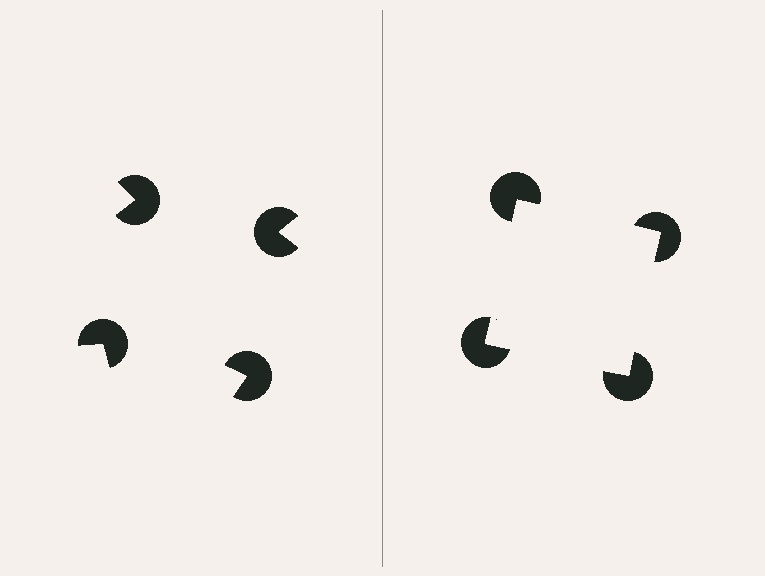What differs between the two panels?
The pac-man discs are positioned identically on both sides; only the wedge orientations differ. On the right they align to a square; on the left they are misaligned.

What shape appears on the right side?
An illusory square.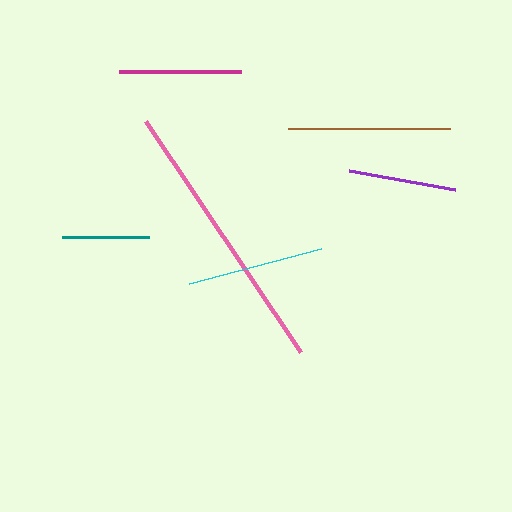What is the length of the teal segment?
The teal segment is approximately 87 pixels long.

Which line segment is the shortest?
The teal line is the shortest at approximately 87 pixels.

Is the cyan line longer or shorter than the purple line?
The cyan line is longer than the purple line.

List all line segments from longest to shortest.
From longest to shortest: pink, brown, cyan, magenta, purple, teal.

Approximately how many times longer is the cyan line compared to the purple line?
The cyan line is approximately 1.3 times the length of the purple line.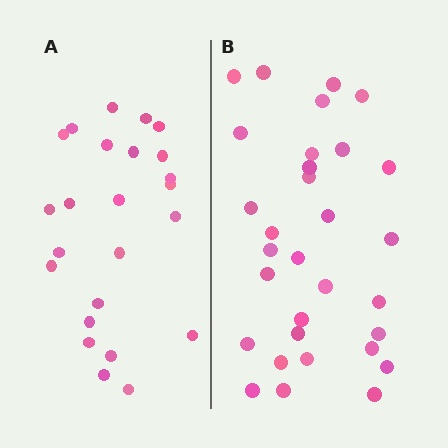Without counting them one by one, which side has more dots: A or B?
Region B (the right region) has more dots.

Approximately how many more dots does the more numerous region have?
Region B has roughly 8 or so more dots than region A.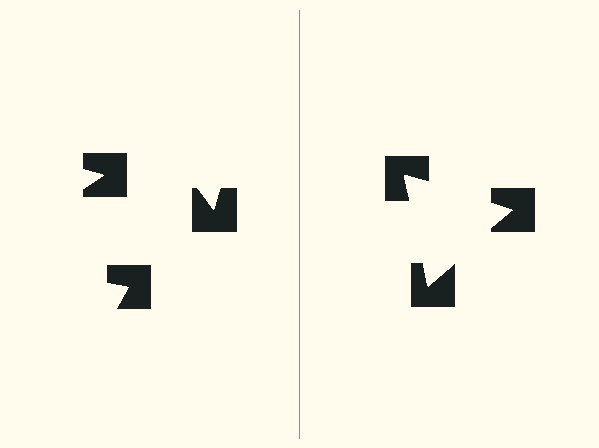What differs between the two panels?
The notched squares are positioned identically on both sides; only the wedge orientations differ. On the right they align to a triangle; on the left they are misaligned.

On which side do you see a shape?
An illusory triangle appears on the right side. On the left side the wedge cuts are rotated, so no coherent shape forms.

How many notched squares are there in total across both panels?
6 — 3 on each side.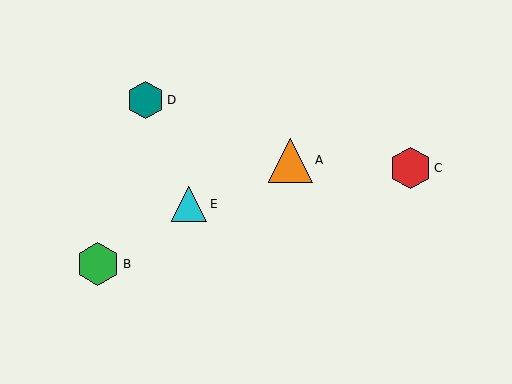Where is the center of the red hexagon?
The center of the red hexagon is at (411, 168).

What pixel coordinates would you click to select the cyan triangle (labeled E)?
Click at (189, 204) to select the cyan triangle E.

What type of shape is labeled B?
Shape B is a green hexagon.